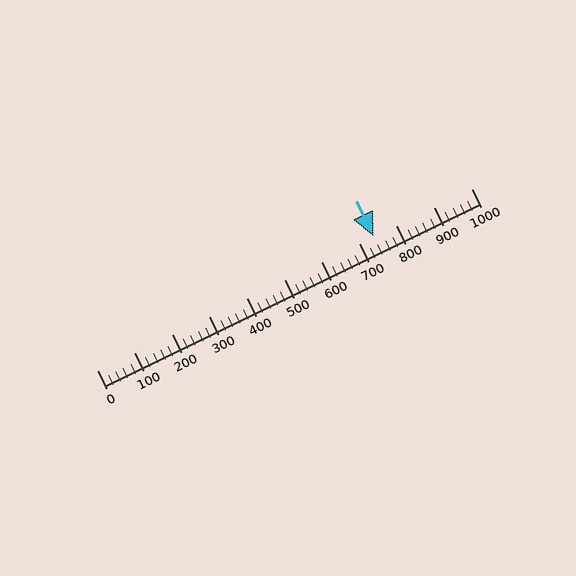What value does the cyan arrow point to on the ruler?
The cyan arrow points to approximately 738.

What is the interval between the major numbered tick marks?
The major tick marks are spaced 100 units apart.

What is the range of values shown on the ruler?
The ruler shows values from 0 to 1000.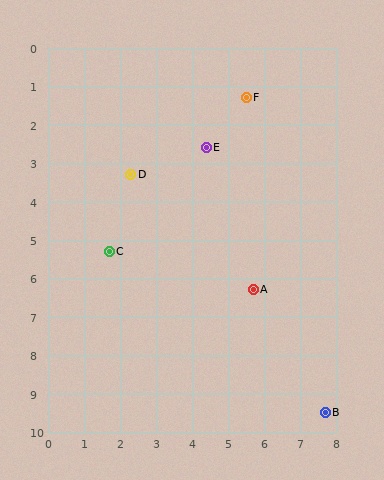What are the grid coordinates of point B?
Point B is at approximately (7.7, 9.5).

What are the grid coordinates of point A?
Point A is at approximately (5.7, 6.3).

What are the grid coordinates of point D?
Point D is at approximately (2.3, 3.3).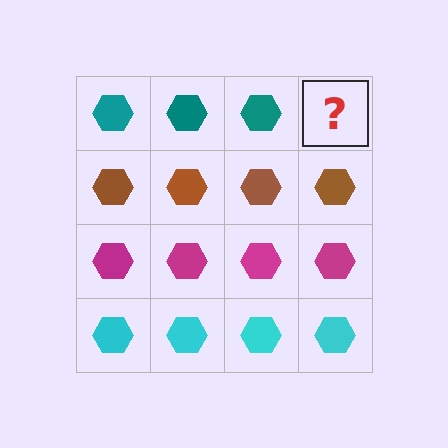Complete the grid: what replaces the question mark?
The question mark should be replaced with a teal hexagon.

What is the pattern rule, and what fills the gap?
The rule is that each row has a consistent color. The gap should be filled with a teal hexagon.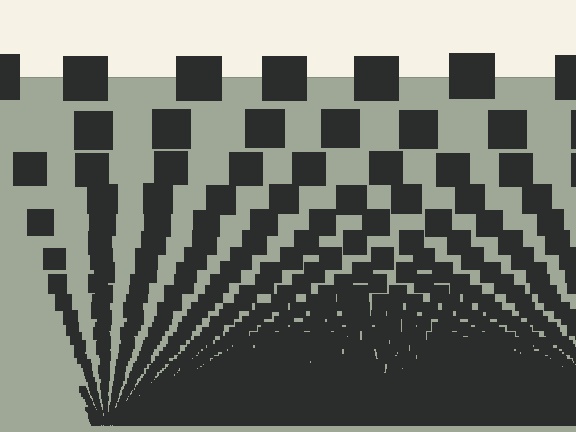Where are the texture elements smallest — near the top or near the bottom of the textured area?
Near the bottom.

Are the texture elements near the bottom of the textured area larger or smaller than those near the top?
Smaller. The gradient is inverted — elements near the bottom are smaller and denser.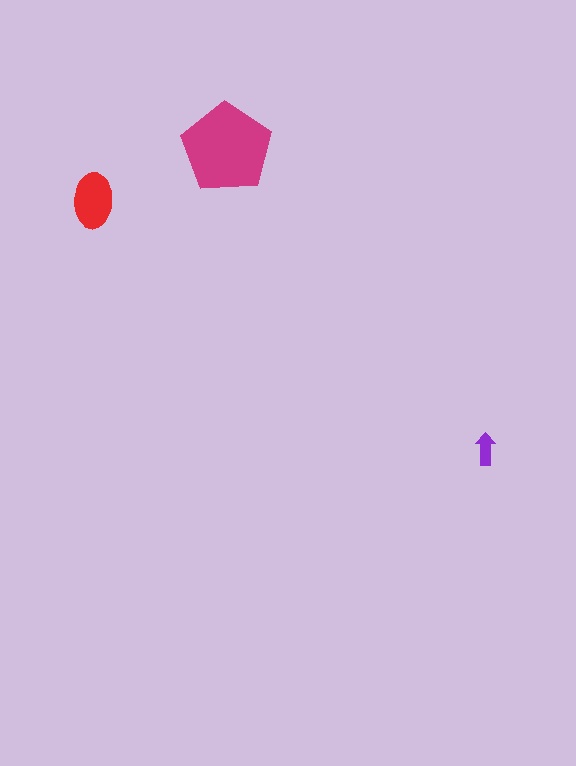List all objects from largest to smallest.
The magenta pentagon, the red ellipse, the purple arrow.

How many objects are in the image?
There are 3 objects in the image.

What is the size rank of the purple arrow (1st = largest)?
3rd.